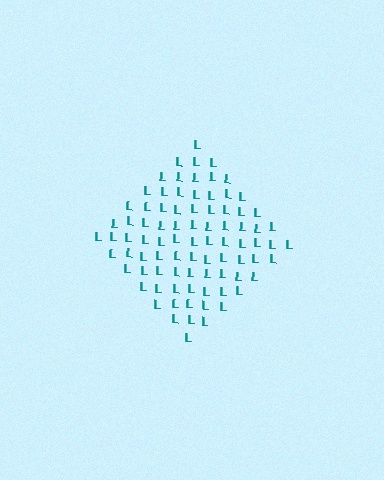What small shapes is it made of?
It is made of small letter L's.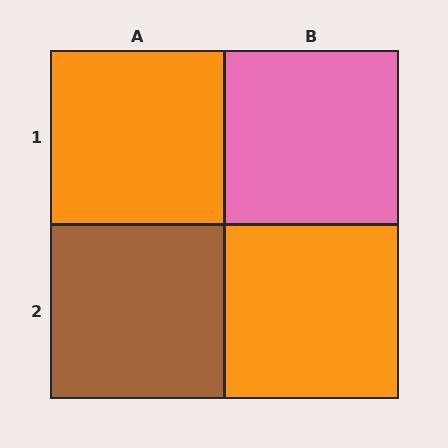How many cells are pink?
1 cell is pink.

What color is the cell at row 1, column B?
Pink.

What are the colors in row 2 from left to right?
Brown, orange.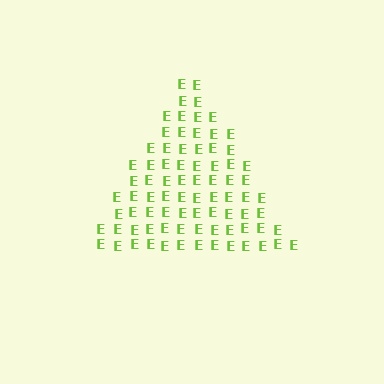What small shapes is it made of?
It is made of small letter E's.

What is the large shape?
The large shape is a triangle.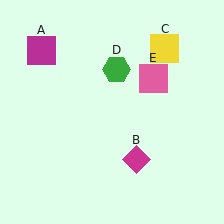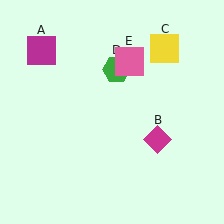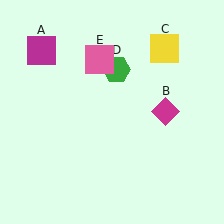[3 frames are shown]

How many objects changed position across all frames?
2 objects changed position: magenta diamond (object B), pink square (object E).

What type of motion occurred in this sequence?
The magenta diamond (object B), pink square (object E) rotated counterclockwise around the center of the scene.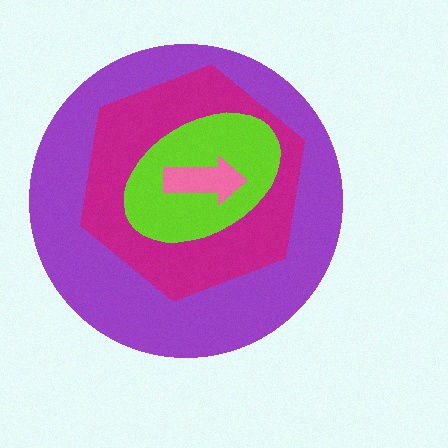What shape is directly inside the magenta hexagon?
The lime ellipse.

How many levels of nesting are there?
4.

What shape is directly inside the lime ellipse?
The pink arrow.